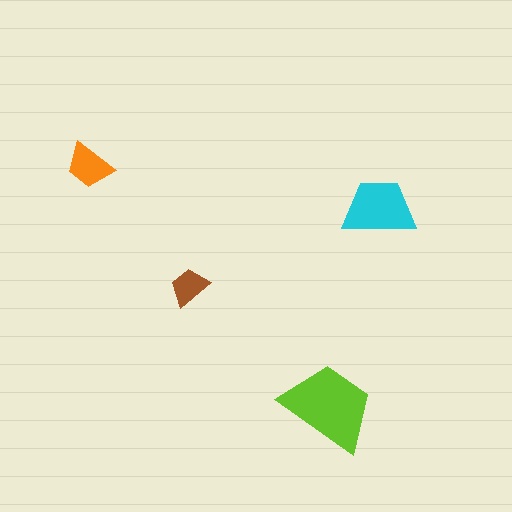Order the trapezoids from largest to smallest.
the lime one, the cyan one, the orange one, the brown one.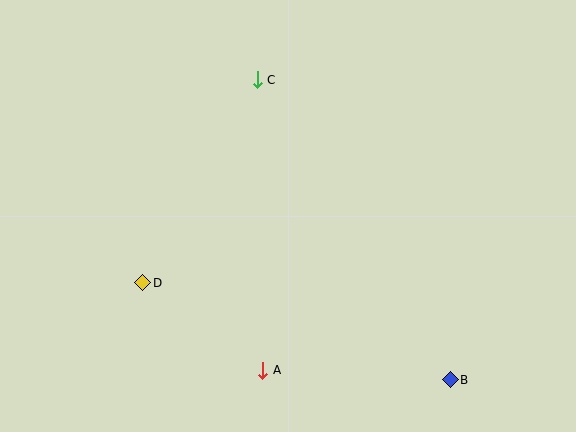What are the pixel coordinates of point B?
Point B is at (450, 380).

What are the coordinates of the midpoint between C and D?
The midpoint between C and D is at (200, 181).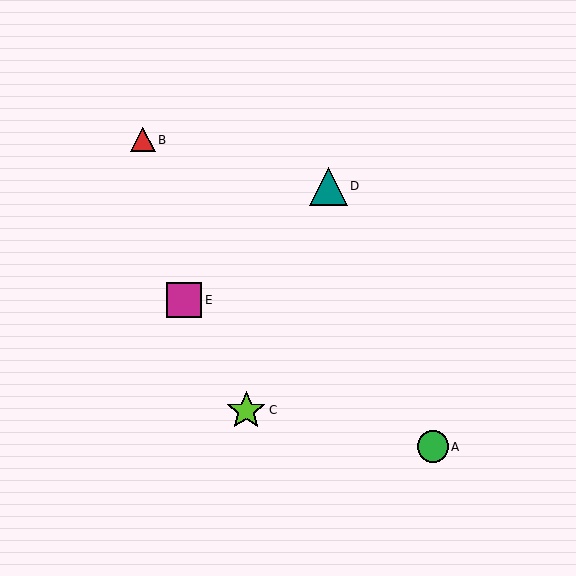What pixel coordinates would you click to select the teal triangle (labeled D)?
Click at (328, 186) to select the teal triangle D.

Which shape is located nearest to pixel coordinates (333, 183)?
The teal triangle (labeled D) at (328, 186) is nearest to that location.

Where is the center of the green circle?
The center of the green circle is at (433, 447).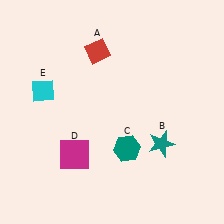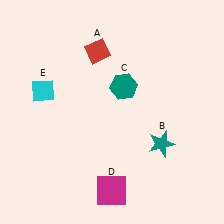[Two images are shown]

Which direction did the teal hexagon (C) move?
The teal hexagon (C) moved up.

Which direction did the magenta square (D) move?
The magenta square (D) moved right.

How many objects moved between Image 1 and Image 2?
2 objects moved between the two images.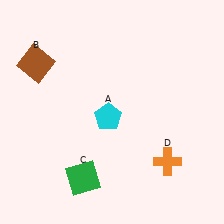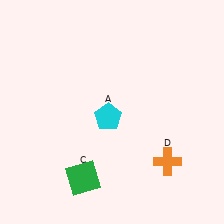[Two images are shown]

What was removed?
The brown square (B) was removed in Image 2.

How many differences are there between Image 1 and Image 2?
There is 1 difference between the two images.